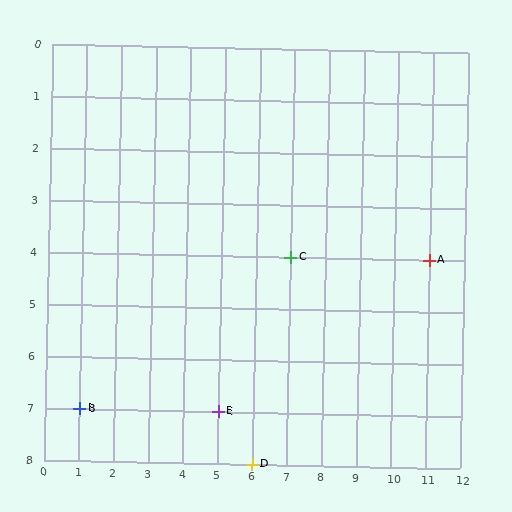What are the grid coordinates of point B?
Point B is at grid coordinates (1, 7).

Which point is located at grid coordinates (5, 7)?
Point E is at (5, 7).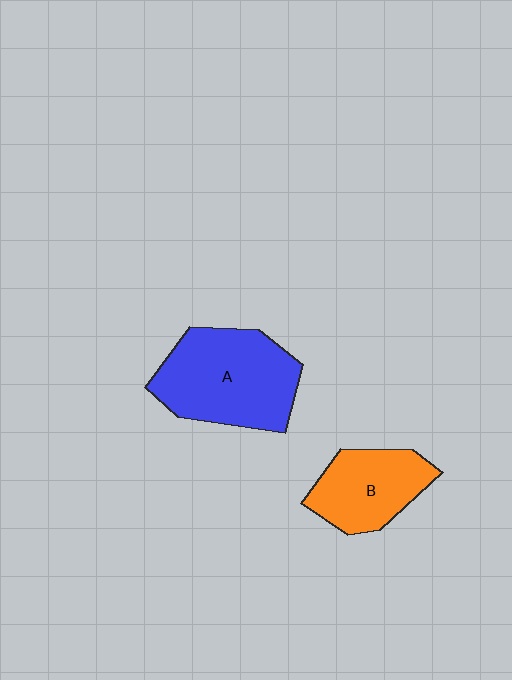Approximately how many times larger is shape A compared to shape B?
Approximately 1.5 times.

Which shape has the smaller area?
Shape B (orange).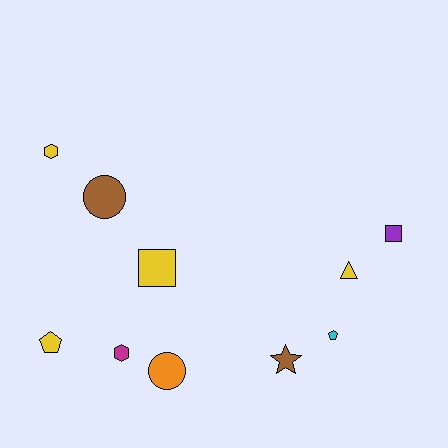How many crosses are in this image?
There are no crosses.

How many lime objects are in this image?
There are no lime objects.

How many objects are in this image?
There are 10 objects.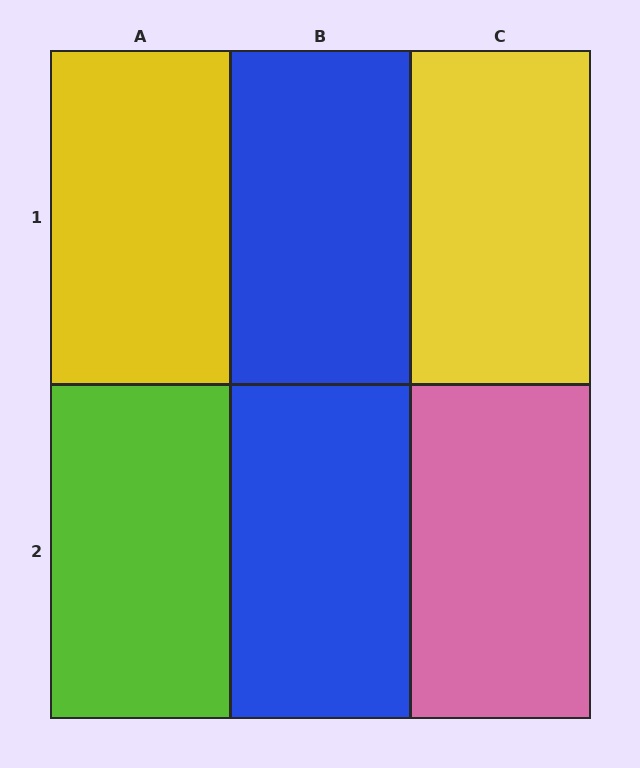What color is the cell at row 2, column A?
Lime.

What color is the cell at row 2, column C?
Pink.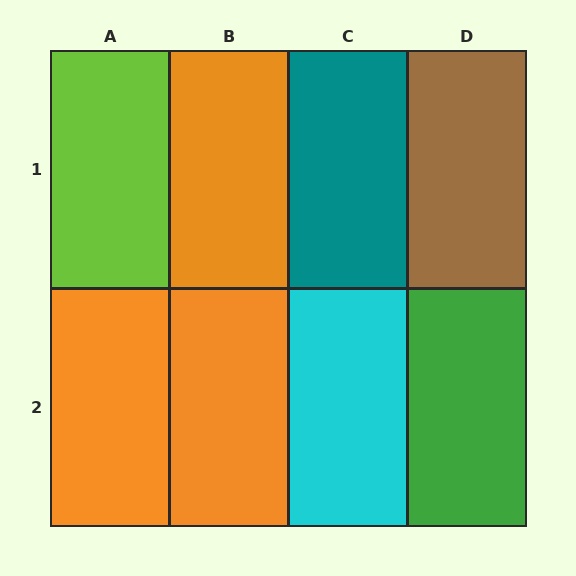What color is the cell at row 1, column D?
Brown.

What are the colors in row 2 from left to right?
Orange, orange, cyan, green.